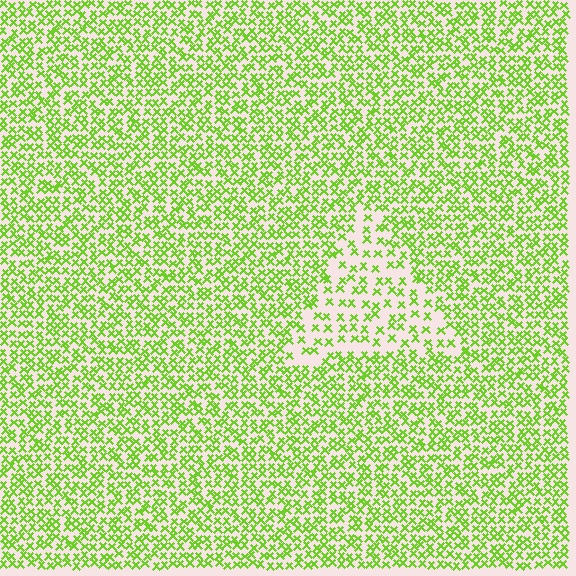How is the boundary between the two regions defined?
The boundary is defined by a change in element density (approximately 1.9x ratio). All elements are the same color, size, and shape.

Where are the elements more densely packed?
The elements are more densely packed outside the triangle boundary.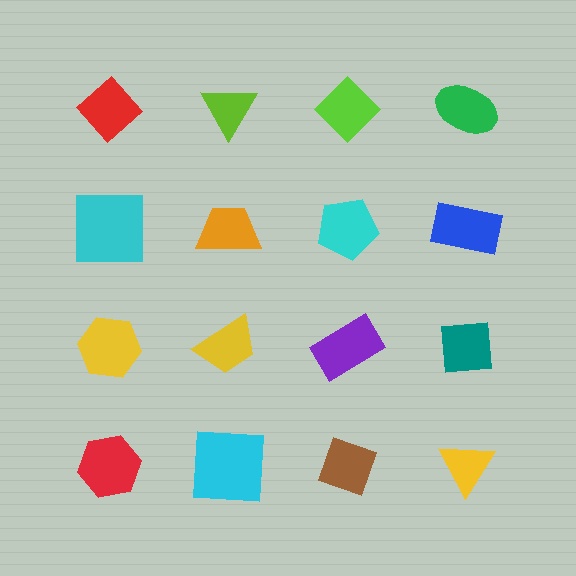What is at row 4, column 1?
A red hexagon.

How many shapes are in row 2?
4 shapes.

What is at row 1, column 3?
A lime diamond.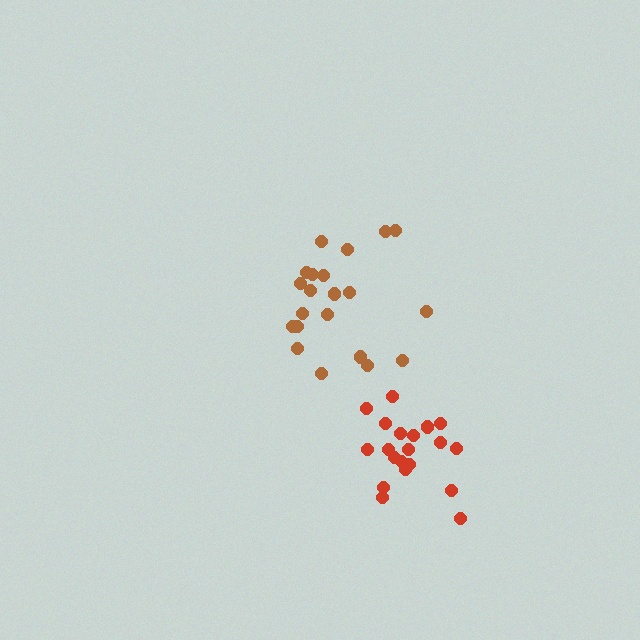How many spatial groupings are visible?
There are 2 spatial groupings.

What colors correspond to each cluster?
The clusters are colored: red, brown.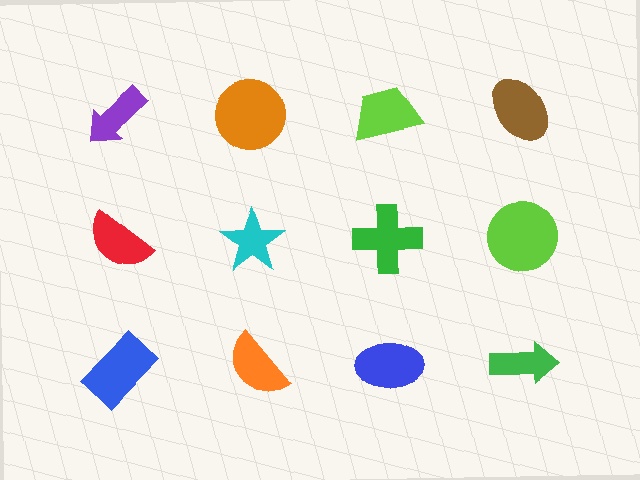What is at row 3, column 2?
An orange semicircle.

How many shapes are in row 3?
4 shapes.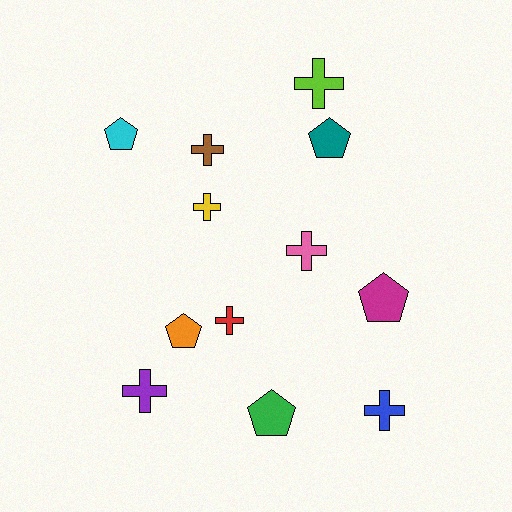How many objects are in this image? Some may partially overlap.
There are 12 objects.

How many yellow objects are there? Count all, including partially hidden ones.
There is 1 yellow object.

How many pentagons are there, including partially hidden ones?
There are 5 pentagons.